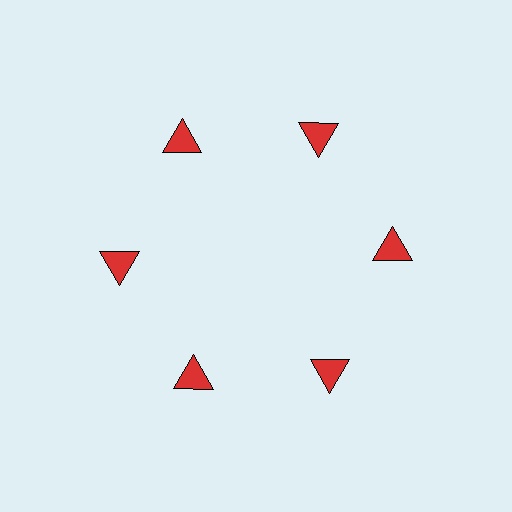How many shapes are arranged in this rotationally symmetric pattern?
There are 6 shapes, arranged in 6 groups of 1.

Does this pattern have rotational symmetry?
Yes, this pattern has 6-fold rotational symmetry. It looks the same after rotating 60 degrees around the center.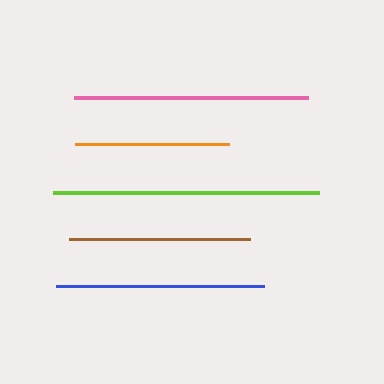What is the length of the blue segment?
The blue segment is approximately 208 pixels long.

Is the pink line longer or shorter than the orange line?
The pink line is longer than the orange line.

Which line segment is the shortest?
The orange line is the shortest at approximately 154 pixels.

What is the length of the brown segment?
The brown segment is approximately 181 pixels long.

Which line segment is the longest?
The lime line is the longest at approximately 265 pixels.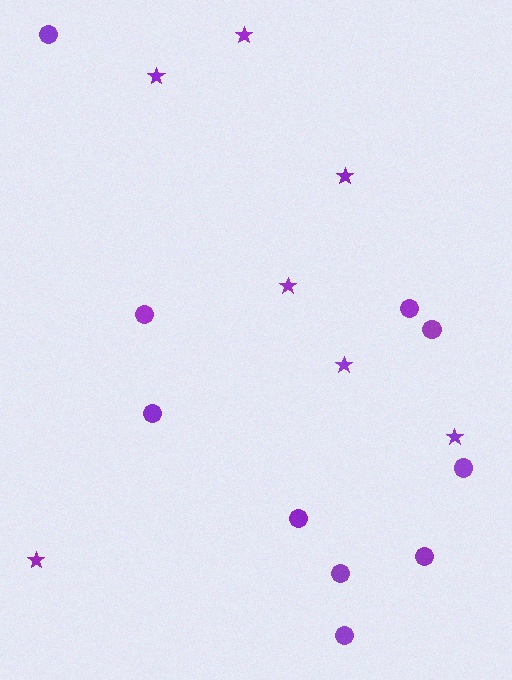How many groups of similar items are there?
There are 2 groups: one group of stars (7) and one group of circles (10).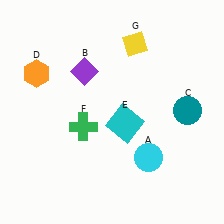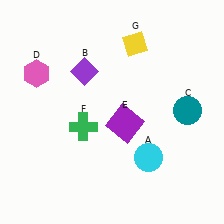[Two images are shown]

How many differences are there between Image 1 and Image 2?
There are 2 differences between the two images.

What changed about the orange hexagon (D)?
In Image 1, D is orange. In Image 2, it changed to pink.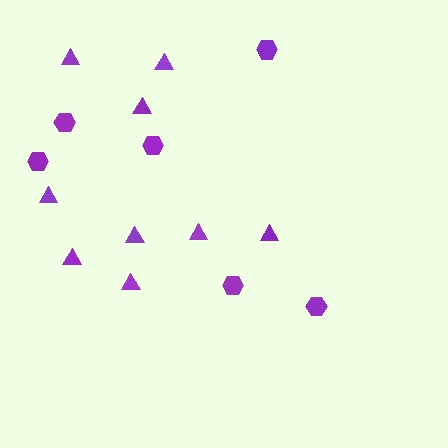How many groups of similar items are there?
There are 2 groups: one group of hexagons (6) and one group of triangles (9).